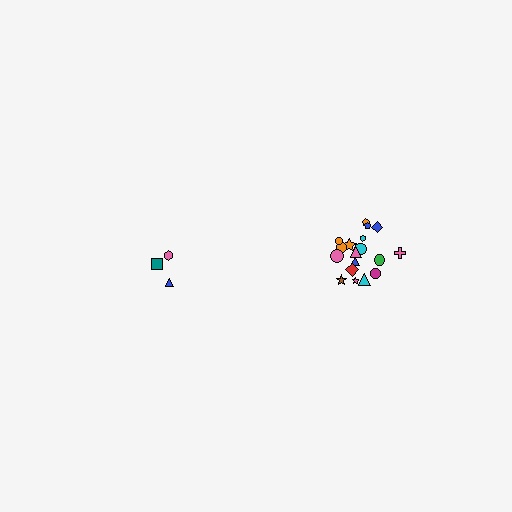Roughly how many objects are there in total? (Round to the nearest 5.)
Roughly 20 objects in total.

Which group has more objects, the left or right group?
The right group.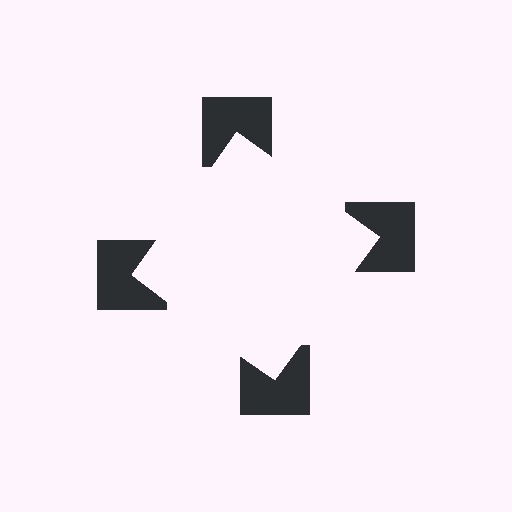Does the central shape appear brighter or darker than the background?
It typically appears slightly brighter than the background, even though no actual brightness change is drawn.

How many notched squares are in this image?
There are 4 — one at each vertex of the illusory square.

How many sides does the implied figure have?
4 sides.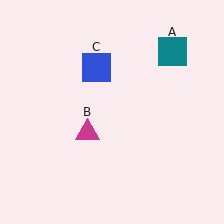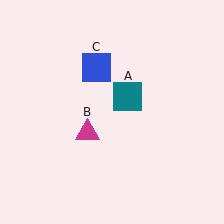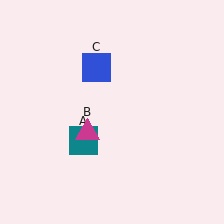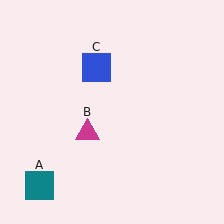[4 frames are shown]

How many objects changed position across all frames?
1 object changed position: teal square (object A).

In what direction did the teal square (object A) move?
The teal square (object A) moved down and to the left.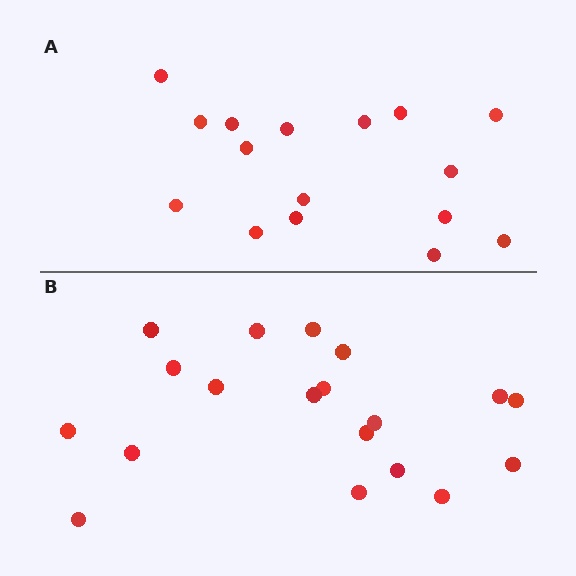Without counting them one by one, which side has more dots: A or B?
Region B (the bottom region) has more dots.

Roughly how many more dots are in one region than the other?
Region B has just a few more — roughly 2 or 3 more dots than region A.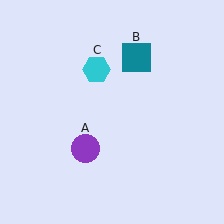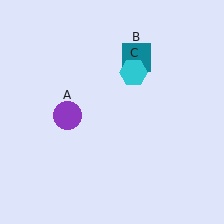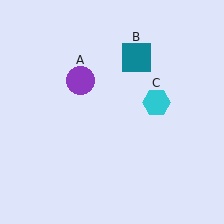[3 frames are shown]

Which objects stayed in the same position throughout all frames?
Teal square (object B) remained stationary.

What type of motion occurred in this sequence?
The purple circle (object A), cyan hexagon (object C) rotated clockwise around the center of the scene.